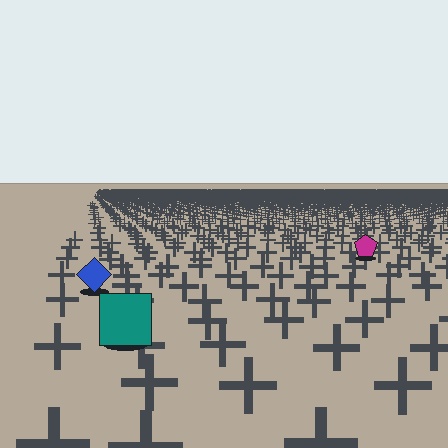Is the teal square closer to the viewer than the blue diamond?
Yes. The teal square is closer — you can tell from the texture gradient: the ground texture is coarser near it.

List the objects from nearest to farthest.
From nearest to farthest: the teal square, the blue diamond, the magenta pentagon.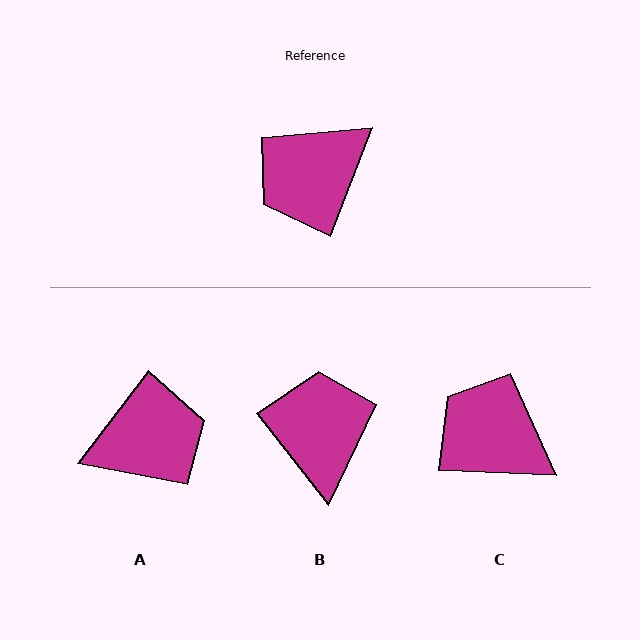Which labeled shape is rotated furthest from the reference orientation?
A, about 164 degrees away.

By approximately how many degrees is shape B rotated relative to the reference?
Approximately 121 degrees clockwise.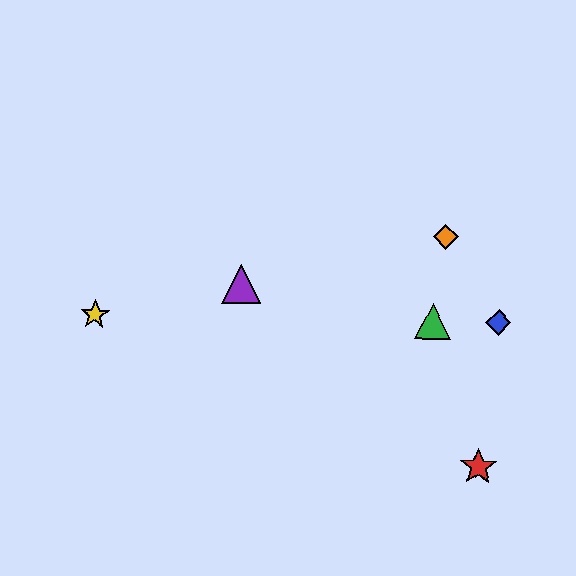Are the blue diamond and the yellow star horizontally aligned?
Yes, both are at y≈322.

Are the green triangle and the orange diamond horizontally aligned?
No, the green triangle is at y≈321 and the orange diamond is at y≈237.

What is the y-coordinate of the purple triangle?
The purple triangle is at y≈284.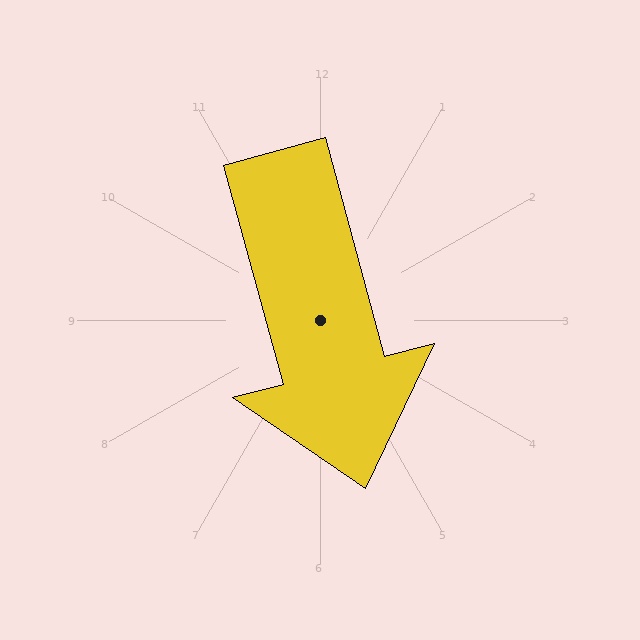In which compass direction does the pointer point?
South.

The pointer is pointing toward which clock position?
Roughly 5 o'clock.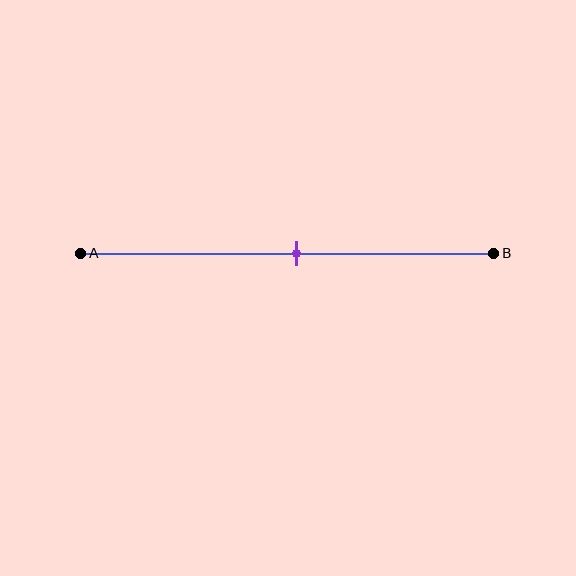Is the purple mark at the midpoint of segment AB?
Yes, the mark is approximately at the midpoint.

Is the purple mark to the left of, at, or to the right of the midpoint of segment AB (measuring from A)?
The purple mark is approximately at the midpoint of segment AB.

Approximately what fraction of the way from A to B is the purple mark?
The purple mark is approximately 50% of the way from A to B.